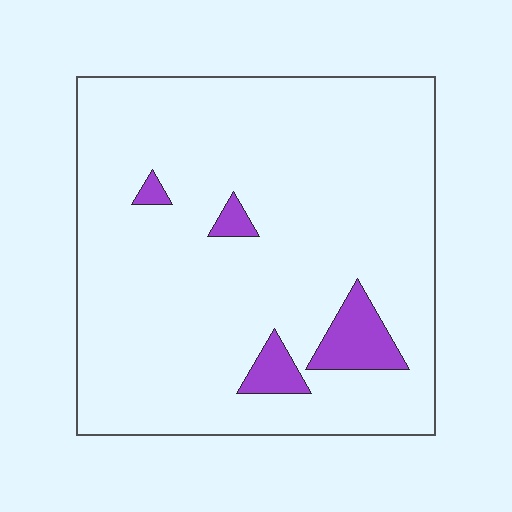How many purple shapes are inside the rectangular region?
4.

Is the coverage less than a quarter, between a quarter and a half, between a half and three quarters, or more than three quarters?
Less than a quarter.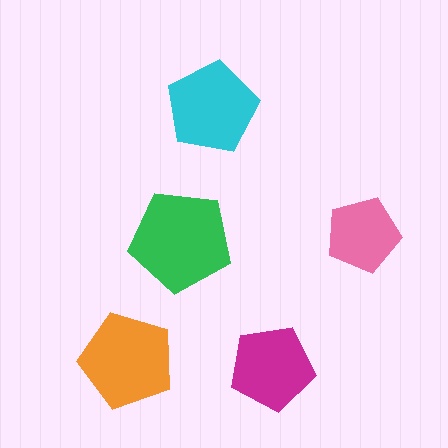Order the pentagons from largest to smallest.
the green one, the orange one, the cyan one, the magenta one, the pink one.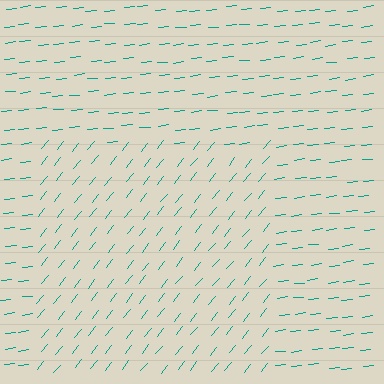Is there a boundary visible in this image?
Yes, there is a texture boundary formed by a change in line orientation.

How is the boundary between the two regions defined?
The boundary is defined purely by a change in line orientation (approximately 45 degrees difference). All lines are the same color and thickness.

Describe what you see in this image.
The image is filled with small teal line segments. A rectangle region in the image has lines oriented differently from the surrounding lines, creating a visible texture boundary.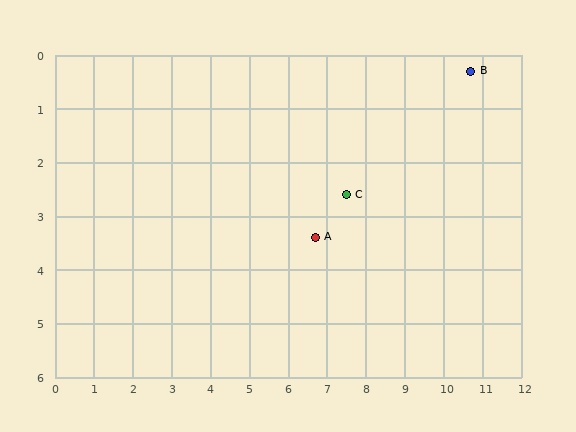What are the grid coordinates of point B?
Point B is at approximately (10.7, 0.3).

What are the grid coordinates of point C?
Point C is at approximately (7.5, 2.6).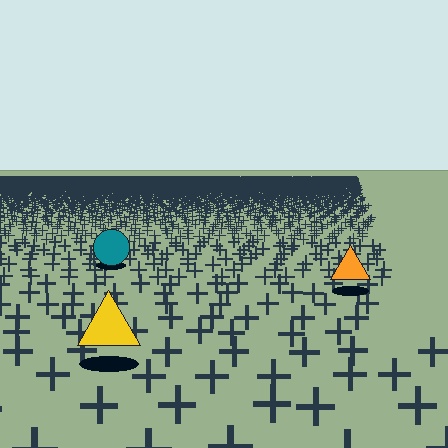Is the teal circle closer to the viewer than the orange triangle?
No. The orange triangle is closer — you can tell from the texture gradient: the ground texture is coarser near it.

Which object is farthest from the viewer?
The teal circle is farthest from the viewer. It appears smaller and the ground texture around it is denser.